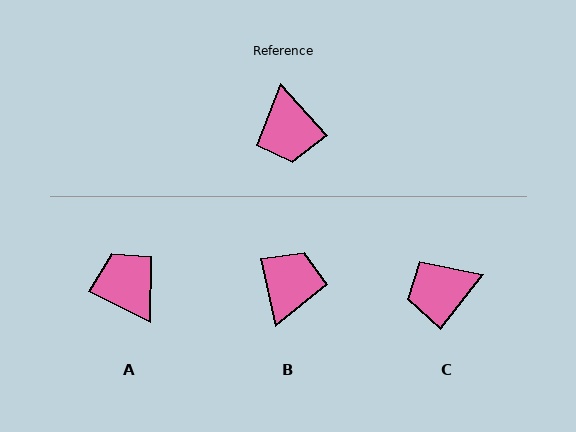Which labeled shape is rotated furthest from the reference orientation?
A, about 159 degrees away.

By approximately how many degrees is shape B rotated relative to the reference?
Approximately 150 degrees counter-clockwise.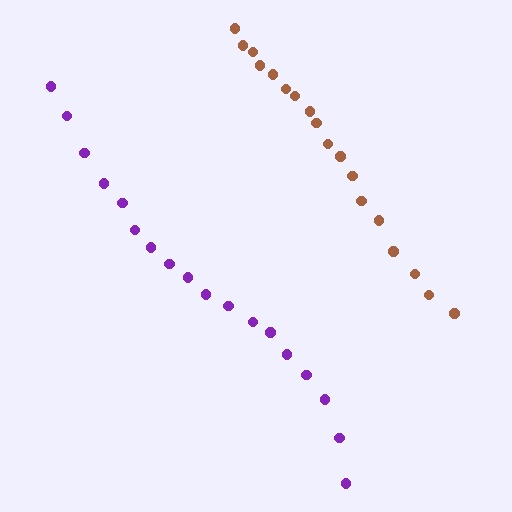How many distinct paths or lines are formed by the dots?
There are 2 distinct paths.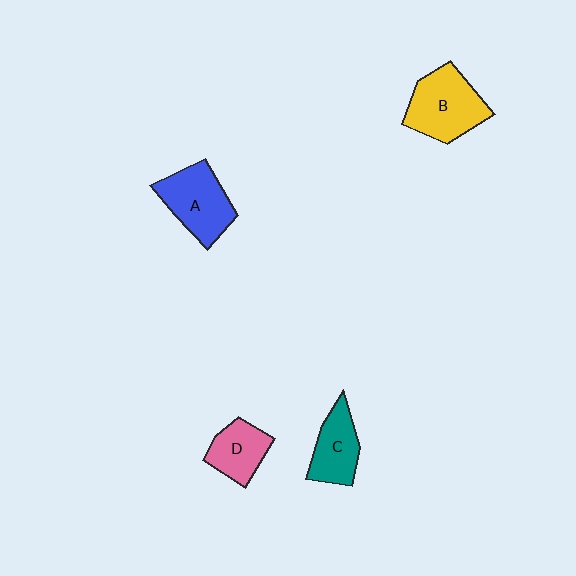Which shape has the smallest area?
Shape D (pink).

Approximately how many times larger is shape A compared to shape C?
Approximately 1.3 times.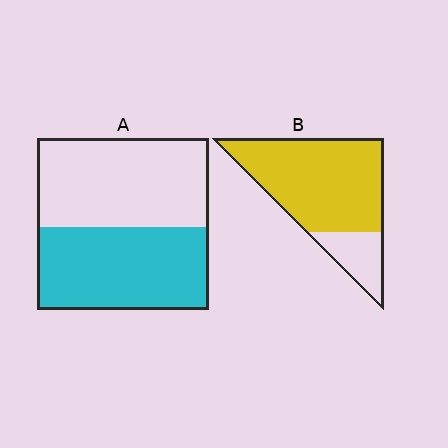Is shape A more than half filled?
Roughly half.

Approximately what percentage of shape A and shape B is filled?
A is approximately 50% and B is approximately 80%.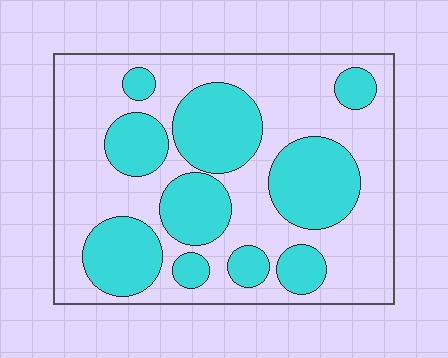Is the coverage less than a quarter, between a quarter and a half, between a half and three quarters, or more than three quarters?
Between a quarter and a half.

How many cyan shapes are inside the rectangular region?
10.